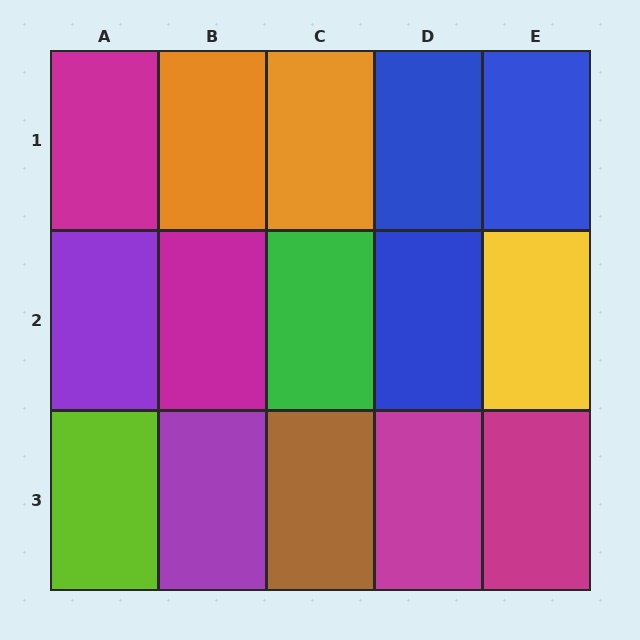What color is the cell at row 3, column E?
Magenta.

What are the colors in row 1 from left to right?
Magenta, orange, orange, blue, blue.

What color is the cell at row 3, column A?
Lime.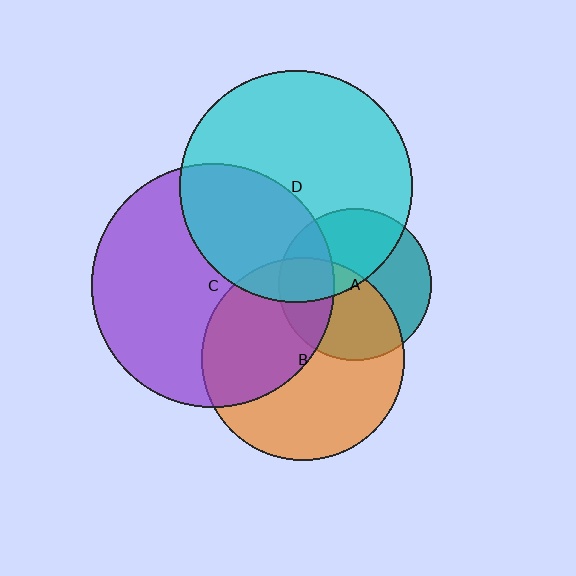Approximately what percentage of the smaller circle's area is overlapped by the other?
Approximately 45%.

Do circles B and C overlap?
Yes.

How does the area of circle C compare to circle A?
Approximately 2.6 times.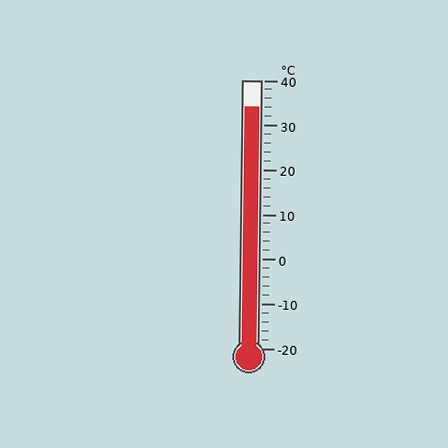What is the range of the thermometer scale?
The thermometer scale ranges from -20°C to 40°C.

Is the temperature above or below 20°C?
The temperature is above 20°C.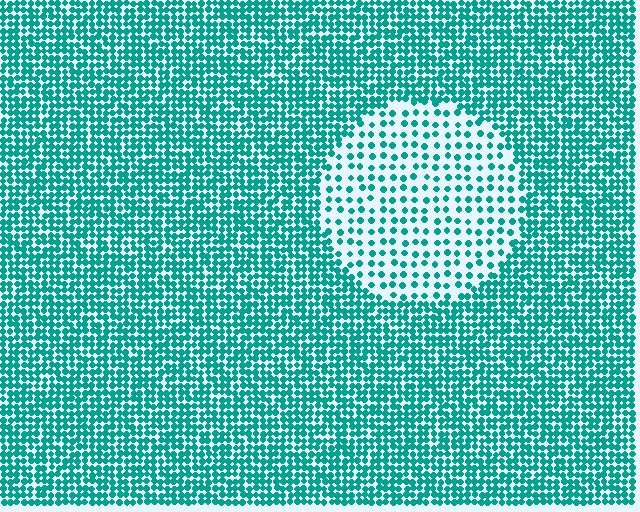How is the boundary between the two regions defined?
The boundary is defined by a change in element density (approximately 2.5x ratio). All elements are the same color, size, and shape.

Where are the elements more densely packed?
The elements are more densely packed outside the circle boundary.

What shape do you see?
I see a circle.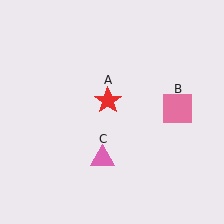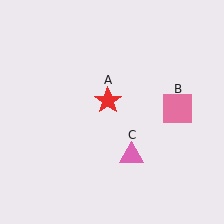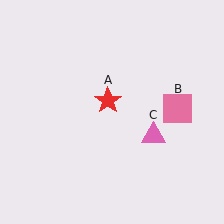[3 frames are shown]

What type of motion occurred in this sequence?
The pink triangle (object C) rotated counterclockwise around the center of the scene.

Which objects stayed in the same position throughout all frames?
Red star (object A) and pink square (object B) remained stationary.